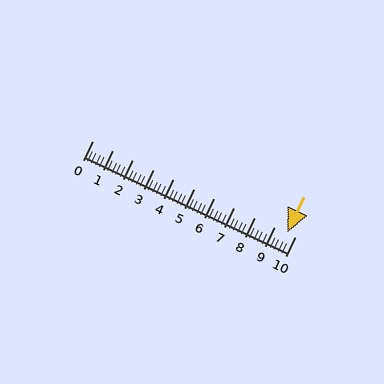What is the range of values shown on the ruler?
The ruler shows values from 0 to 10.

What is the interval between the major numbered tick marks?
The major tick marks are spaced 1 units apart.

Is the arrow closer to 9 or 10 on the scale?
The arrow is closer to 10.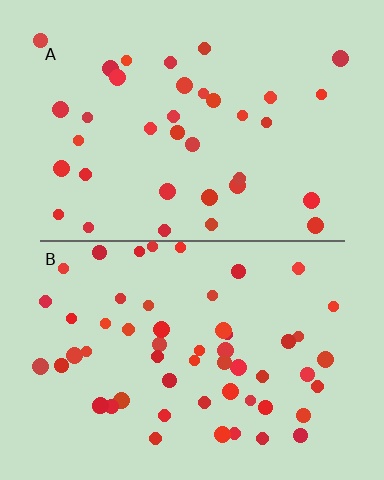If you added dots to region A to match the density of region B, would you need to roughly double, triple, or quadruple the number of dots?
Approximately double.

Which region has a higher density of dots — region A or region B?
B (the bottom).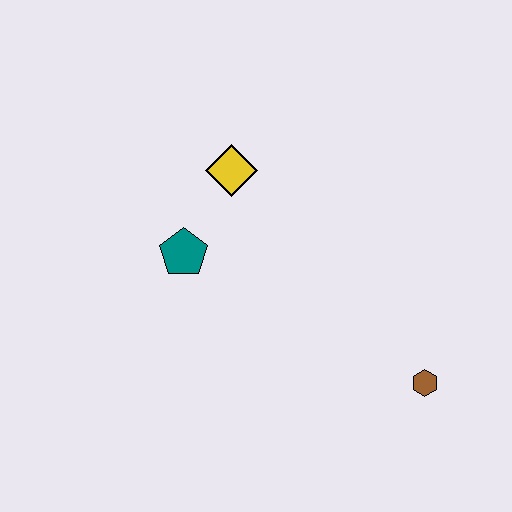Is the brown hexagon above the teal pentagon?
No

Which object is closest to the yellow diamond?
The teal pentagon is closest to the yellow diamond.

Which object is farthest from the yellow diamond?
The brown hexagon is farthest from the yellow diamond.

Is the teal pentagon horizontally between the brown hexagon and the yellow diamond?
No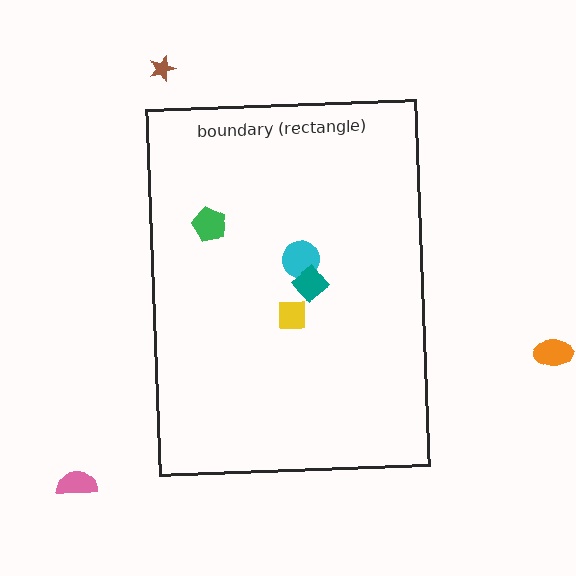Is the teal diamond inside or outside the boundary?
Inside.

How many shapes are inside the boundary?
4 inside, 3 outside.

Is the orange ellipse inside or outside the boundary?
Outside.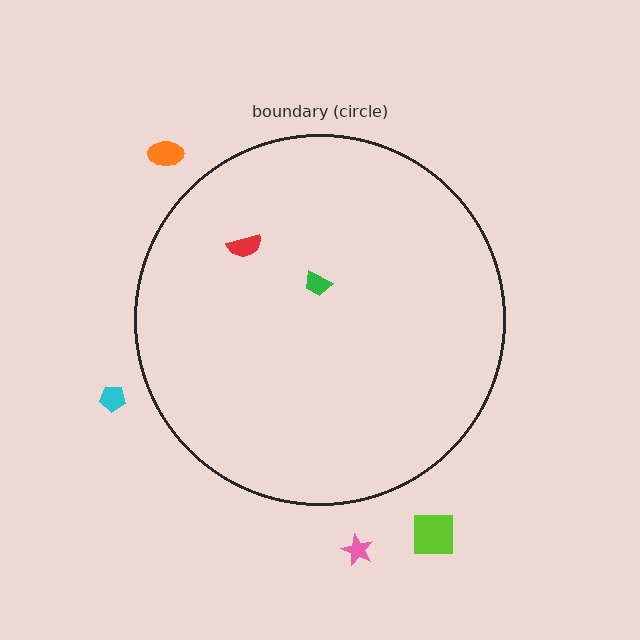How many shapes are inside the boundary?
2 inside, 4 outside.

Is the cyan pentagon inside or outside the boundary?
Outside.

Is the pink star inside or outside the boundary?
Outside.